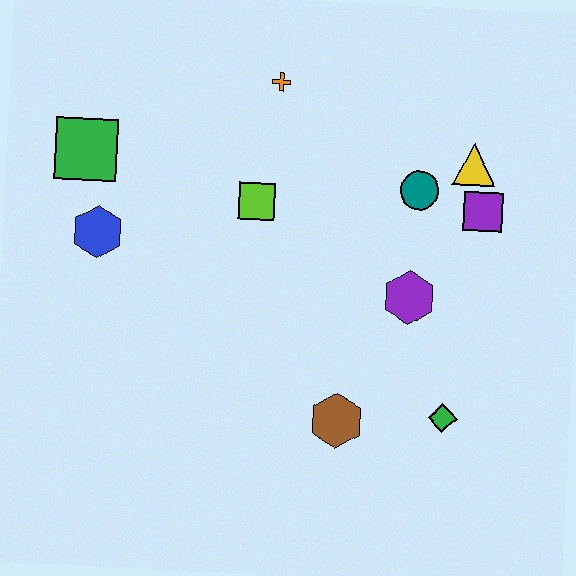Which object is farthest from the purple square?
The green square is farthest from the purple square.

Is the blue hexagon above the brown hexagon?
Yes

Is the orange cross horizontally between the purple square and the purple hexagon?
No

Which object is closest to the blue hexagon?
The green square is closest to the blue hexagon.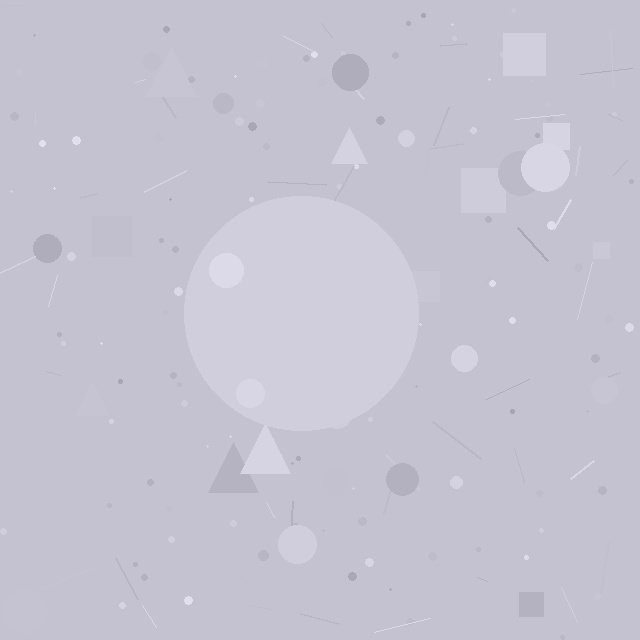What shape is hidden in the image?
A circle is hidden in the image.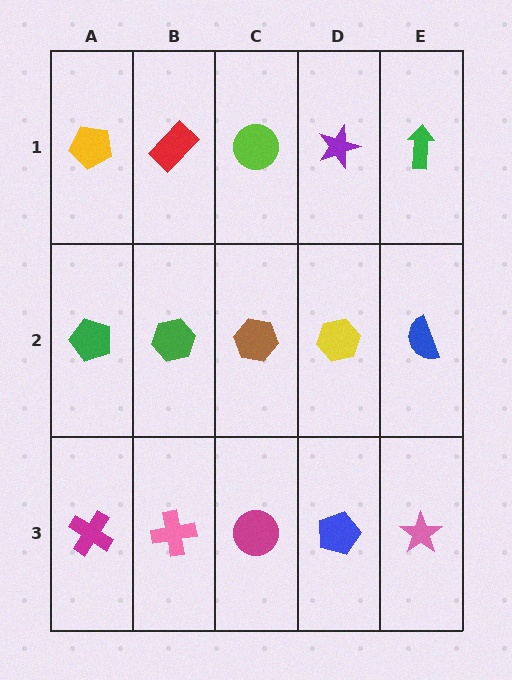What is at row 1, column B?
A red rectangle.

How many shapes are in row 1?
5 shapes.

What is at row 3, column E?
A pink star.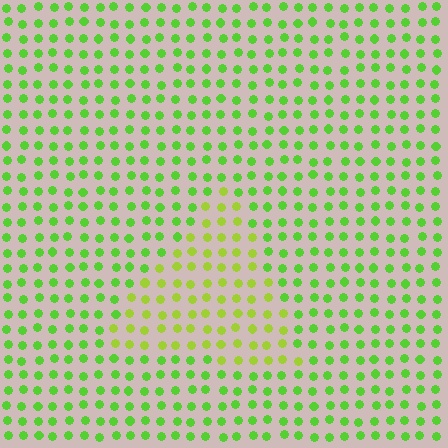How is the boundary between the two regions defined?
The boundary is defined purely by a slight shift in hue (about 28 degrees). Spacing, size, and orientation are identical on both sides.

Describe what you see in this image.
The image is filled with small lime elements in a uniform arrangement. A triangle-shaped region is visible where the elements are tinted to a slightly different hue, forming a subtle color boundary.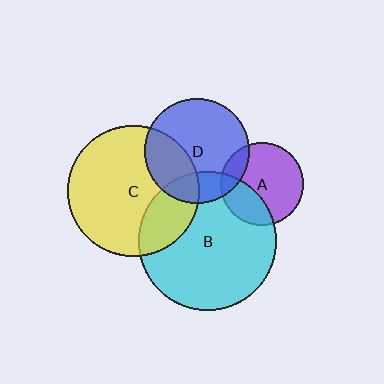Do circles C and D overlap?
Yes.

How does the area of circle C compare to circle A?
Approximately 2.5 times.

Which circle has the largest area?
Circle B (cyan).